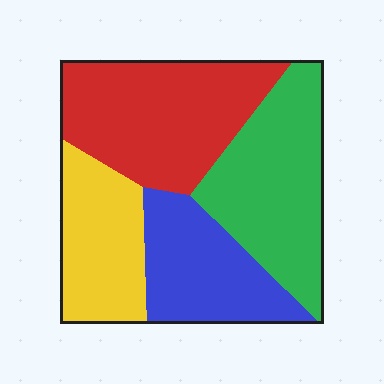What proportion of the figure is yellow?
Yellow takes up about one fifth (1/5) of the figure.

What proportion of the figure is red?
Red covers about 30% of the figure.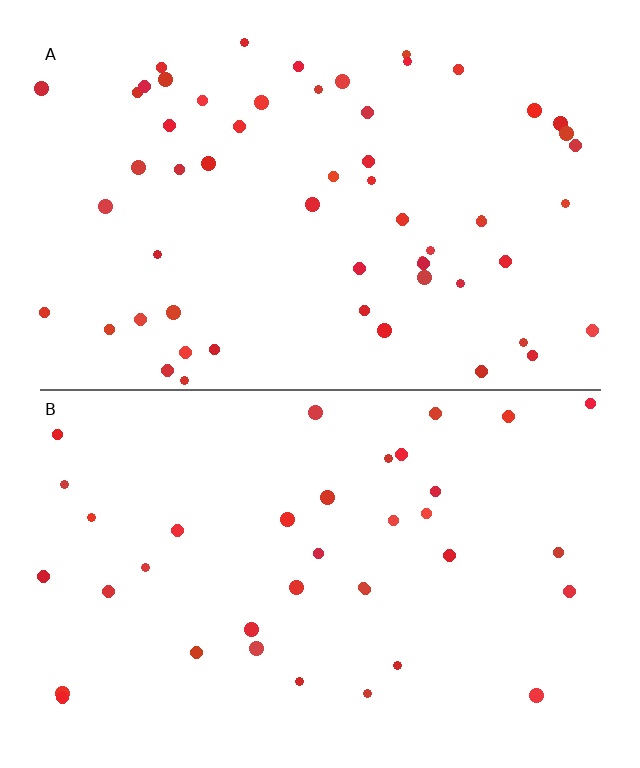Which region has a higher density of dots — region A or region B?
A (the top).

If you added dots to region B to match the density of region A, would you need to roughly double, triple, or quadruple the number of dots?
Approximately double.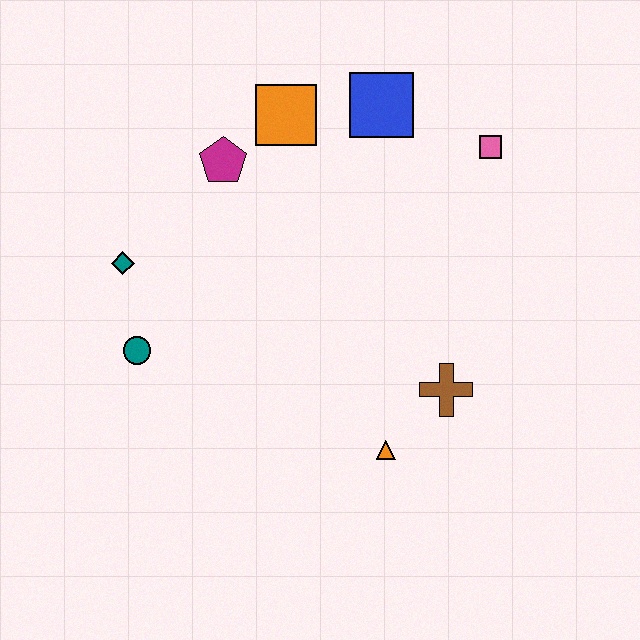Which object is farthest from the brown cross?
The teal diamond is farthest from the brown cross.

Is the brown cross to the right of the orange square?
Yes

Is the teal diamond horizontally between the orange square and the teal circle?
No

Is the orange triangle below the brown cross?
Yes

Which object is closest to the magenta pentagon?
The orange square is closest to the magenta pentagon.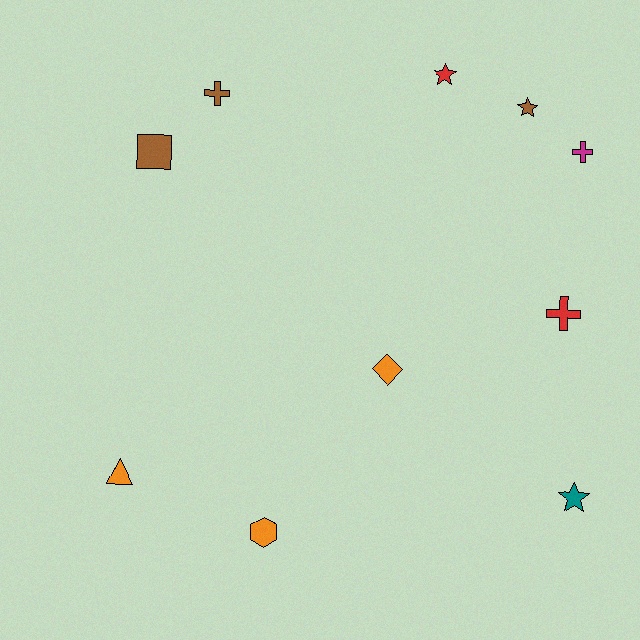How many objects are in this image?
There are 10 objects.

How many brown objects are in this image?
There are 3 brown objects.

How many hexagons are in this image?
There is 1 hexagon.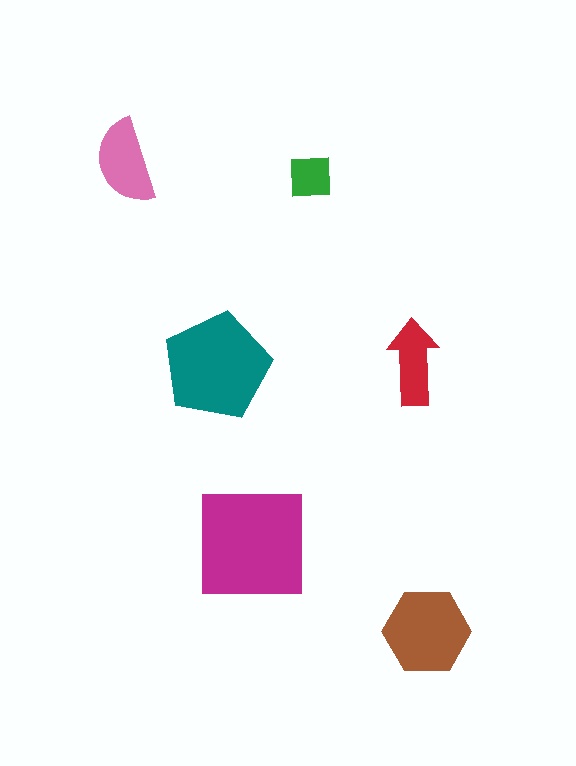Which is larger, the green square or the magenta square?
The magenta square.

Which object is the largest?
The magenta square.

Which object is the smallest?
The green square.